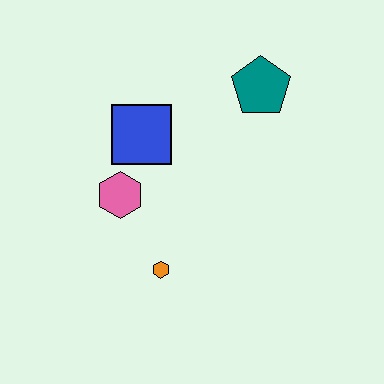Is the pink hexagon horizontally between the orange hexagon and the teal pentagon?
No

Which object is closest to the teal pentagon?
The blue square is closest to the teal pentagon.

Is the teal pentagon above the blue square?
Yes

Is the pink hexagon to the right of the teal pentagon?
No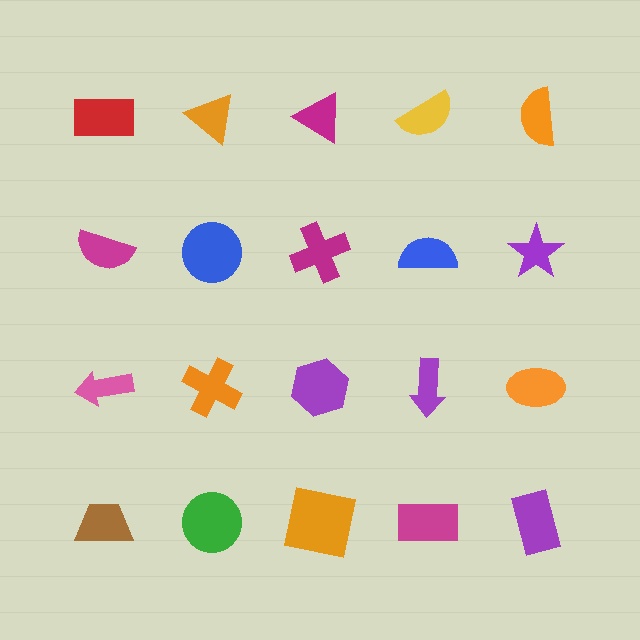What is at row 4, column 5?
A purple rectangle.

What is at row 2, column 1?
A magenta semicircle.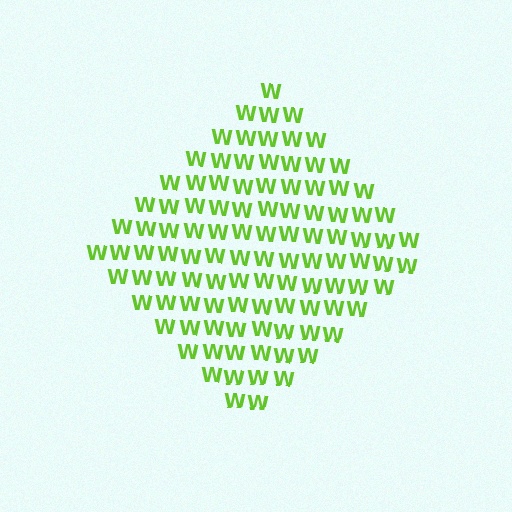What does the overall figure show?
The overall figure shows a diamond.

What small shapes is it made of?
It is made of small letter W's.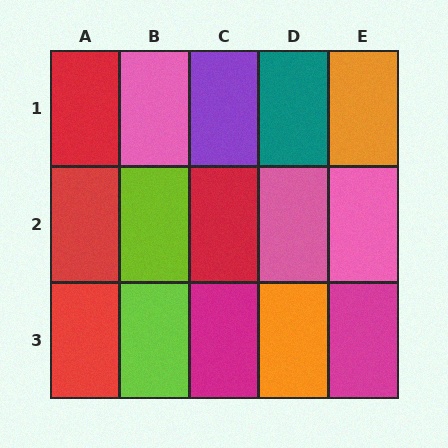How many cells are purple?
1 cell is purple.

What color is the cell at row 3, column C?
Magenta.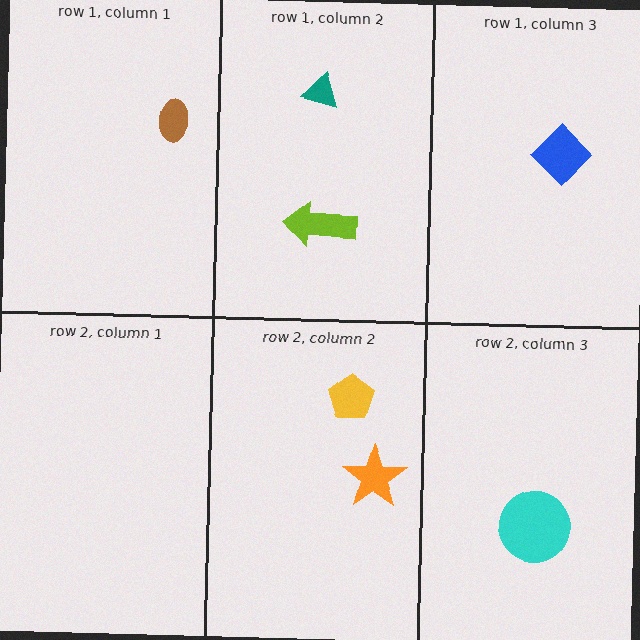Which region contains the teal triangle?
The row 1, column 2 region.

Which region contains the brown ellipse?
The row 1, column 1 region.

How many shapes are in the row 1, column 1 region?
1.